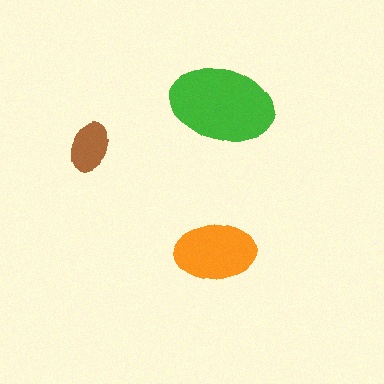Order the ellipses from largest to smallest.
the green one, the orange one, the brown one.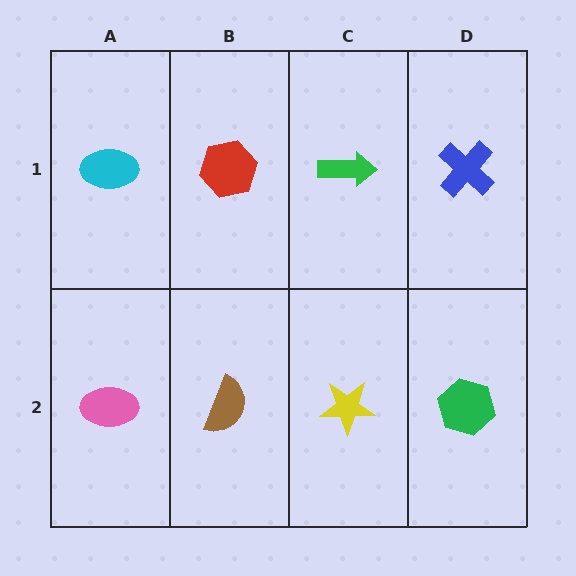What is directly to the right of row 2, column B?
A yellow star.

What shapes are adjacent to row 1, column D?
A green hexagon (row 2, column D), a green arrow (row 1, column C).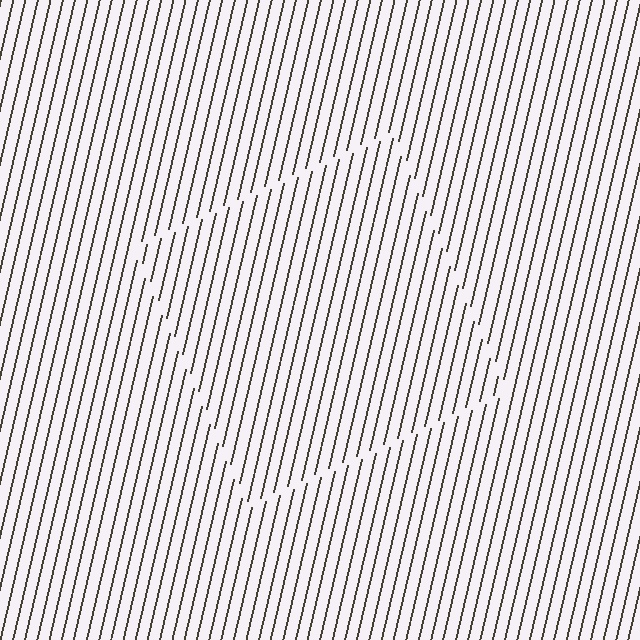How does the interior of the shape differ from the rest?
The interior of the shape contains the same grating, shifted by half a period — the contour is defined by the phase discontinuity where line-ends from the inner and outer gratings abut.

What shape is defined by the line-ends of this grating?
An illusory square. The interior of the shape contains the same grating, shifted by half a period — the contour is defined by the phase discontinuity where line-ends from the inner and outer gratings abut.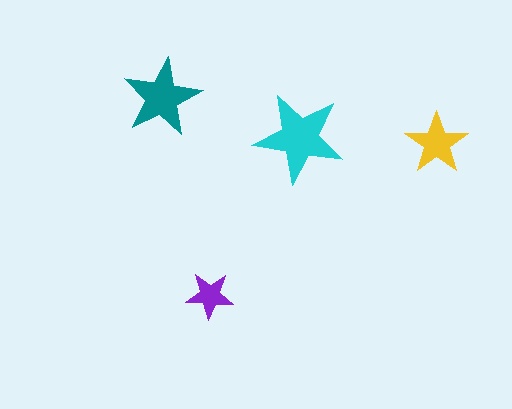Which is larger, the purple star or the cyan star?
The cyan one.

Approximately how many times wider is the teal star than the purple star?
About 1.5 times wider.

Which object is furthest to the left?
The teal star is leftmost.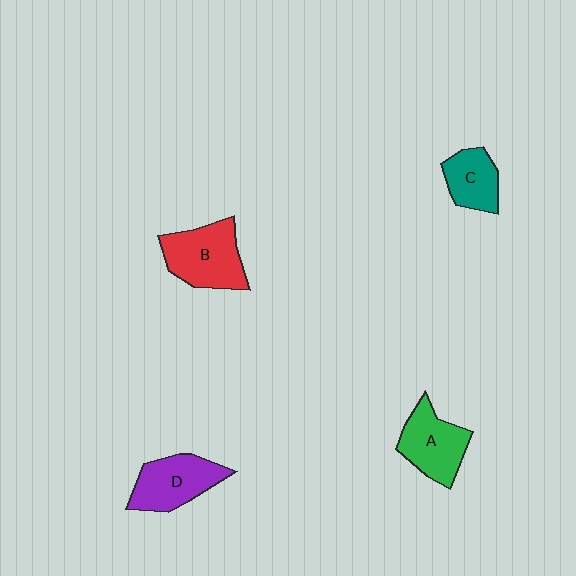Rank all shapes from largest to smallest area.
From largest to smallest: B (red), D (purple), A (green), C (teal).